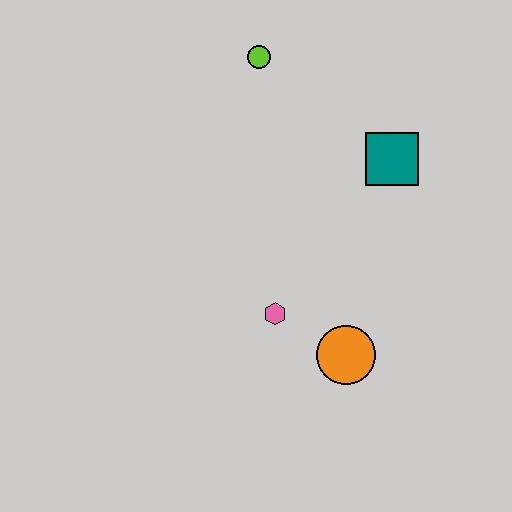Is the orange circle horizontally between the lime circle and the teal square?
Yes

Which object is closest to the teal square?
The lime circle is closest to the teal square.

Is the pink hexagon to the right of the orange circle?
No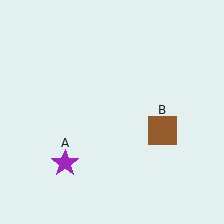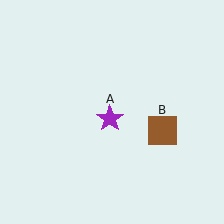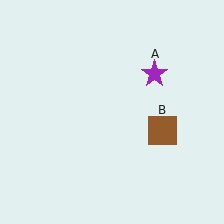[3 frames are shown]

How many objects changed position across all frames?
1 object changed position: purple star (object A).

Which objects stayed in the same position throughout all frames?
Brown square (object B) remained stationary.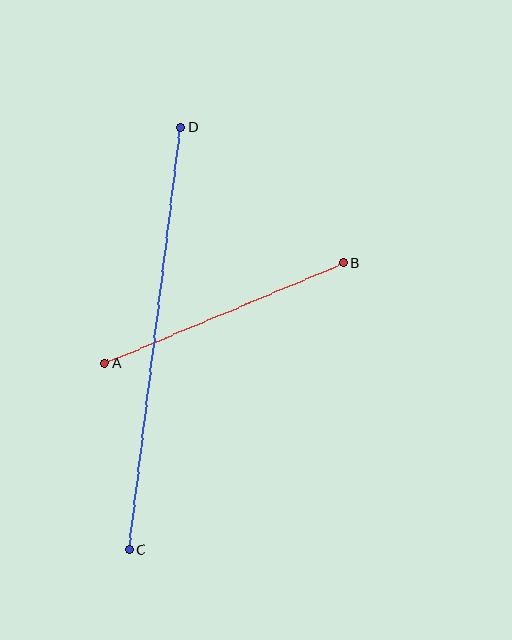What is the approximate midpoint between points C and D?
The midpoint is at approximately (155, 339) pixels.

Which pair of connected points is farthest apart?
Points C and D are farthest apart.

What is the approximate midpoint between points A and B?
The midpoint is at approximately (224, 313) pixels.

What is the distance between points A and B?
The distance is approximately 259 pixels.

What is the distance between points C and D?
The distance is approximately 426 pixels.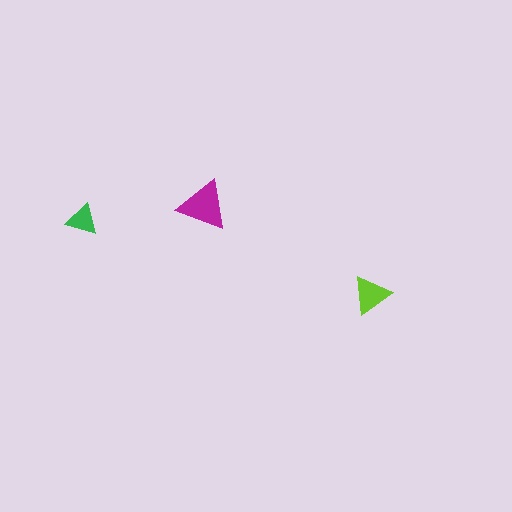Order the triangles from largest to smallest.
the magenta one, the lime one, the green one.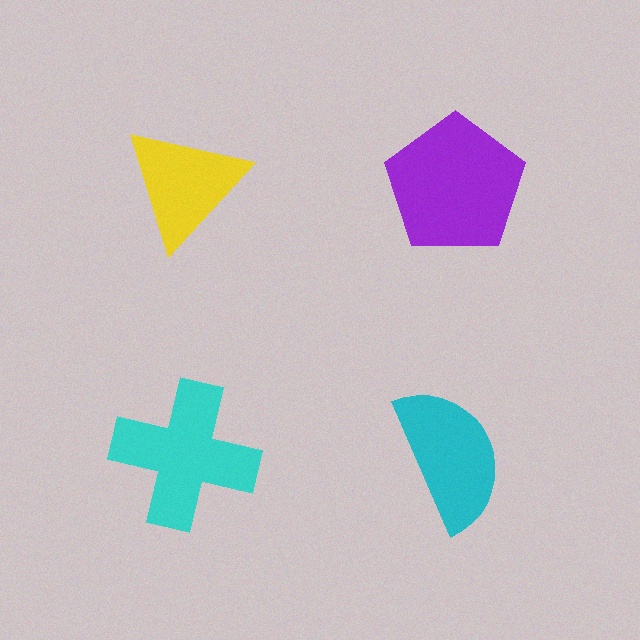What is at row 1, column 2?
A purple pentagon.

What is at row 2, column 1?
A cyan cross.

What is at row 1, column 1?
A yellow triangle.